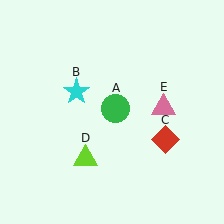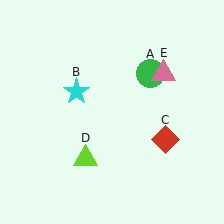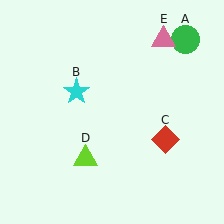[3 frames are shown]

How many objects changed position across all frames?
2 objects changed position: green circle (object A), pink triangle (object E).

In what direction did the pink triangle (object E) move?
The pink triangle (object E) moved up.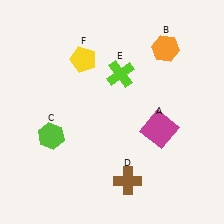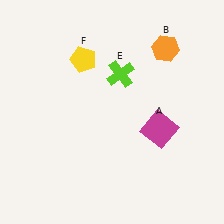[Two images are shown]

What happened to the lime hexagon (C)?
The lime hexagon (C) was removed in Image 2. It was in the bottom-left area of Image 1.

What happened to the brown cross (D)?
The brown cross (D) was removed in Image 2. It was in the bottom-right area of Image 1.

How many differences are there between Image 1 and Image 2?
There are 2 differences between the two images.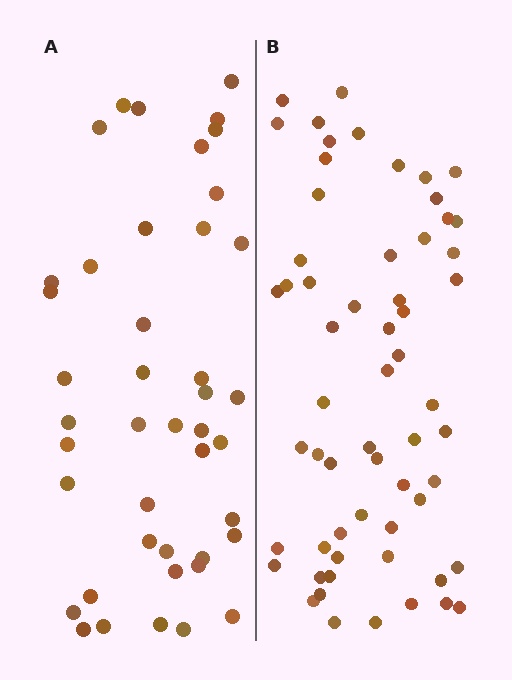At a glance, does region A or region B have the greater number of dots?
Region B (the right region) has more dots.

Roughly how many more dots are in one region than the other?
Region B has approximately 15 more dots than region A.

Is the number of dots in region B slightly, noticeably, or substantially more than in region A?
Region B has noticeably more, but not dramatically so. The ratio is roughly 1.4 to 1.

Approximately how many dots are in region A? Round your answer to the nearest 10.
About 40 dots. (The exact count is 43, which rounds to 40.)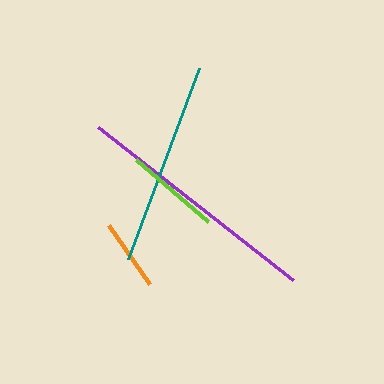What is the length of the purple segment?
The purple segment is approximately 248 pixels long.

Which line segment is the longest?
The purple line is the longest at approximately 248 pixels.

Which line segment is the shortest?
The orange line is the shortest at approximately 73 pixels.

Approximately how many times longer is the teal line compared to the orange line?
The teal line is approximately 2.8 times the length of the orange line.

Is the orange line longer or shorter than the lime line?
The lime line is longer than the orange line.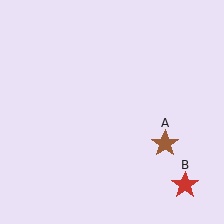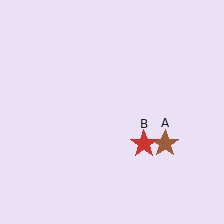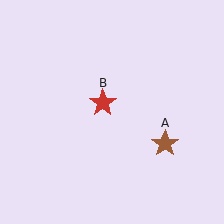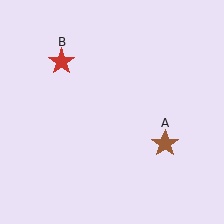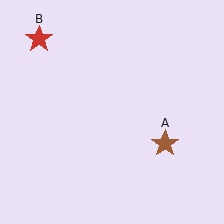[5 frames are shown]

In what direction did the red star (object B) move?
The red star (object B) moved up and to the left.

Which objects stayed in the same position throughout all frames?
Brown star (object A) remained stationary.